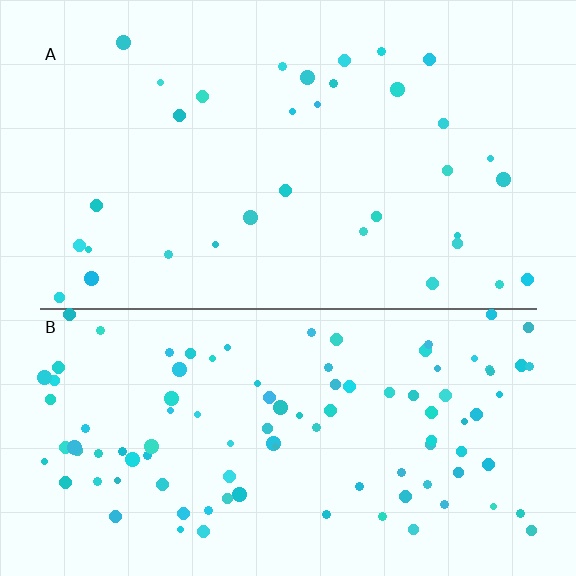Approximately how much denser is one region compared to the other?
Approximately 3.0× — region B over region A.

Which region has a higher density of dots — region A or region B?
B (the bottom).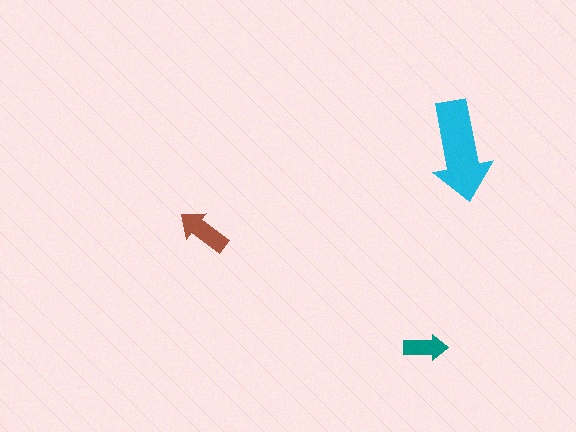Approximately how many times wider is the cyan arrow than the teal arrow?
About 2.5 times wider.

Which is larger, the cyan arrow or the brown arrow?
The cyan one.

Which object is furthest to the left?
The brown arrow is leftmost.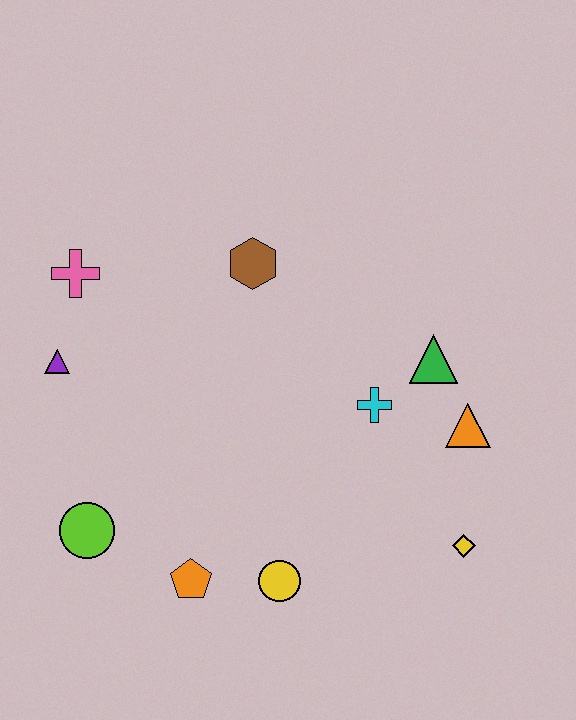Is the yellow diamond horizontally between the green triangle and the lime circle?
No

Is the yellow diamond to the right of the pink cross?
Yes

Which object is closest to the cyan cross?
The green triangle is closest to the cyan cross.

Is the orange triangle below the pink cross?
Yes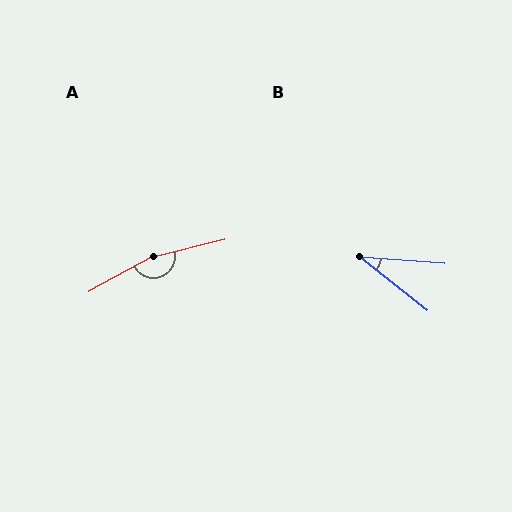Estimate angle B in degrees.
Approximately 35 degrees.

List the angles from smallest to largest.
B (35°), A (165°).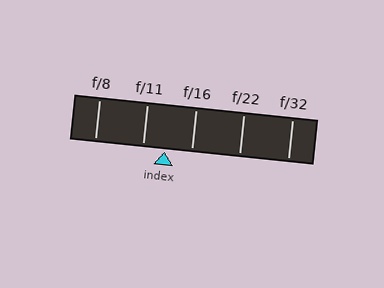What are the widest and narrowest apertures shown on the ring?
The widest aperture shown is f/8 and the narrowest is f/32.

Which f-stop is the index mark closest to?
The index mark is closest to f/11.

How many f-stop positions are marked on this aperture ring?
There are 5 f-stop positions marked.